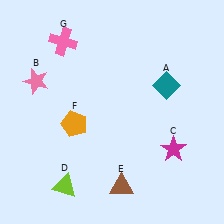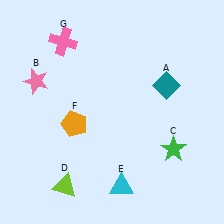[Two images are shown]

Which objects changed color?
C changed from magenta to green. E changed from brown to cyan.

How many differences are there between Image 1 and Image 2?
There are 2 differences between the two images.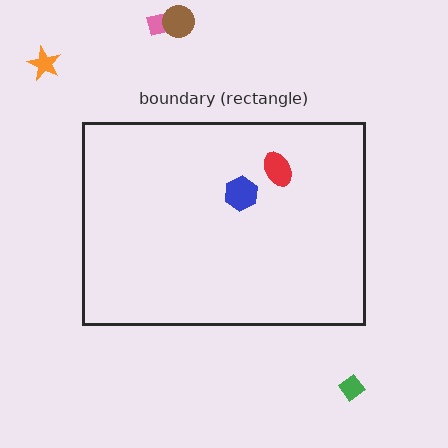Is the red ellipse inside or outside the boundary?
Inside.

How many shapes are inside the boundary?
2 inside, 4 outside.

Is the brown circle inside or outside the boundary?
Outside.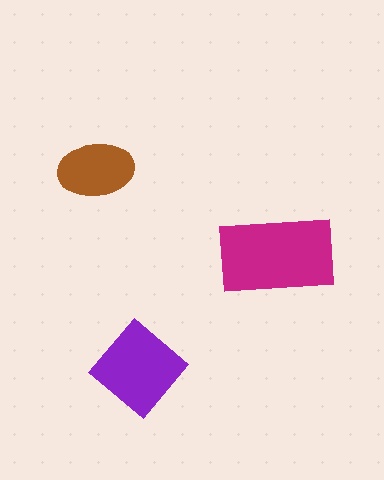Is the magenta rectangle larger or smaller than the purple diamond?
Larger.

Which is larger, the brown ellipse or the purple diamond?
The purple diamond.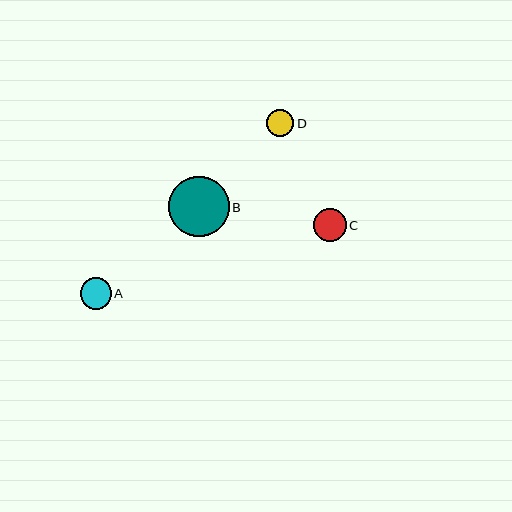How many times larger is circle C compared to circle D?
Circle C is approximately 1.2 times the size of circle D.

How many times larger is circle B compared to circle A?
Circle B is approximately 1.9 times the size of circle A.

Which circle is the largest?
Circle B is the largest with a size of approximately 60 pixels.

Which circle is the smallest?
Circle D is the smallest with a size of approximately 27 pixels.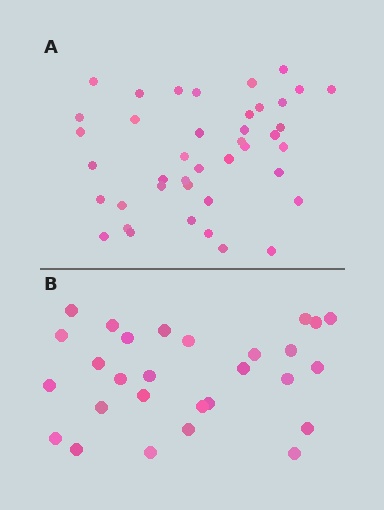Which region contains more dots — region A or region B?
Region A (the top region) has more dots.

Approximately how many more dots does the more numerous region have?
Region A has approximately 15 more dots than region B.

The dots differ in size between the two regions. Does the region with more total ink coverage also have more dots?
No. Region B has more total ink coverage because its dots are larger, but region A actually contains more individual dots. Total area can be misleading — the number of items is what matters here.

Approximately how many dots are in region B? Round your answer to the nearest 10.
About 30 dots. (The exact count is 28, which rounds to 30.)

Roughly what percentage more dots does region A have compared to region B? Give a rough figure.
About 45% more.